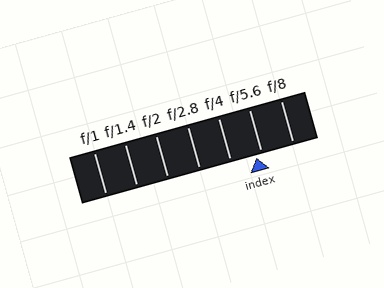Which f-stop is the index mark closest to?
The index mark is closest to f/5.6.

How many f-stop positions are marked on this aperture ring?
There are 7 f-stop positions marked.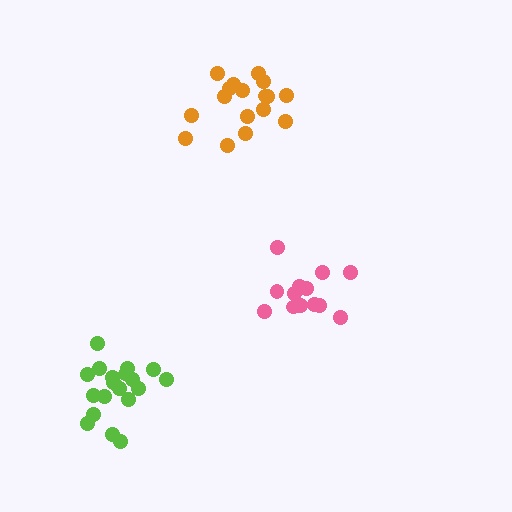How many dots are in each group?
Group 1: 13 dots, Group 2: 19 dots, Group 3: 17 dots (49 total).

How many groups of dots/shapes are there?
There are 3 groups.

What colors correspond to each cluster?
The clusters are colored: pink, lime, orange.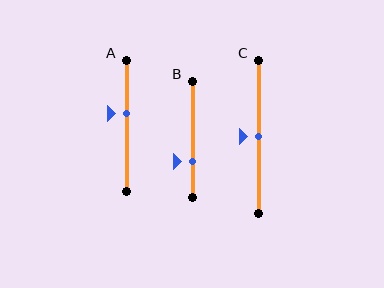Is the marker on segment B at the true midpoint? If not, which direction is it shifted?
No, the marker on segment B is shifted downward by about 19% of the segment length.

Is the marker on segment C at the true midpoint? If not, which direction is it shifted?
Yes, the marker on segment C is at the true midpoint.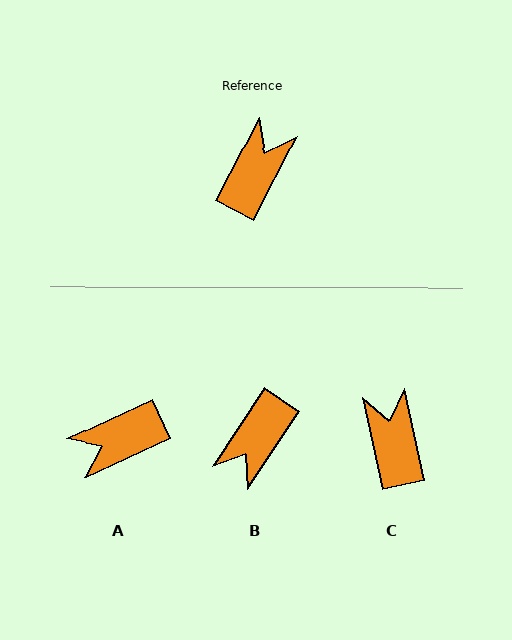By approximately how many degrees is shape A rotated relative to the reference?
Approximately 142 degrees counter-clockwise.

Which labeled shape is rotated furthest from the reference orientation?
B, about 174 degrees away.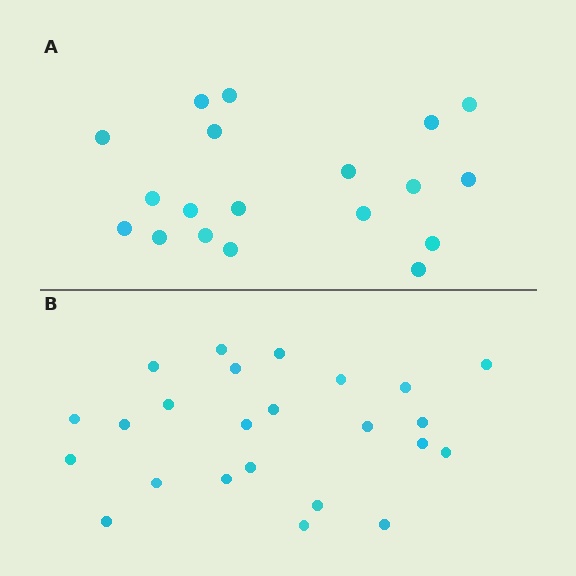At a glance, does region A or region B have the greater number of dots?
Region B (the bottom region) has more dots.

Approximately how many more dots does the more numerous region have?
Region B has about 5 more dots than region A.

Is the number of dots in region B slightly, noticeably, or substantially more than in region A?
Region B has noticeably more, but not dramatically so. The ratio is roughly 1.3 to 1.